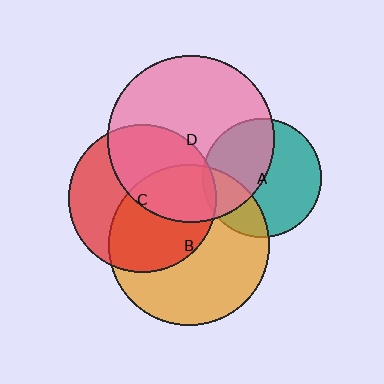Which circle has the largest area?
Circle D (pink).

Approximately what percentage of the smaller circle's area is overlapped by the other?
Approximately 50%.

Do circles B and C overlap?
Yes.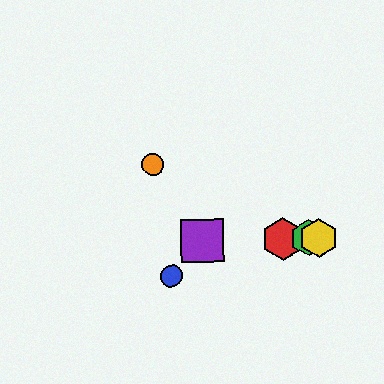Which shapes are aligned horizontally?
The red hexagon, the green hexagon, the yellow hexagon, the purple square are aligned horizontally.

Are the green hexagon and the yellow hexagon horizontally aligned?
Yes, both are at y≈238.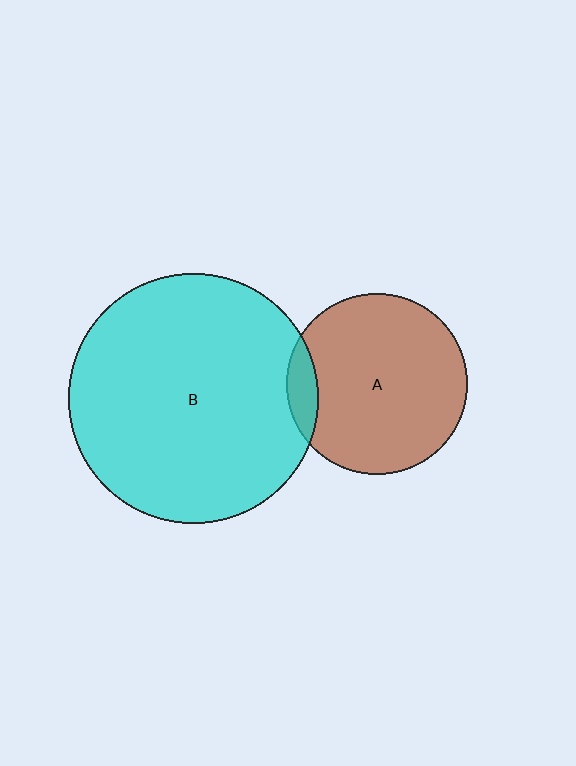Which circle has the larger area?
Circle B (cyan).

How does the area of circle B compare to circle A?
Approximately 1.9 times.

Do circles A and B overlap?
Yes.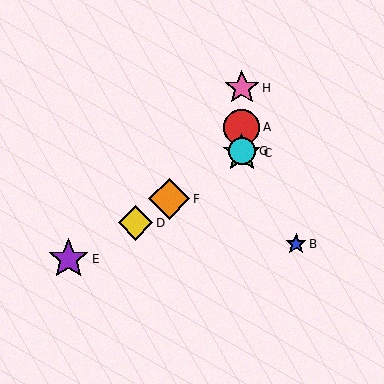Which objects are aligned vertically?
Objects A, C, G, H are aligned vertically.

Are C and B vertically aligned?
No, C is at x≈242 and B is at x≈296.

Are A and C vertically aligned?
Yes, both are at x≈242.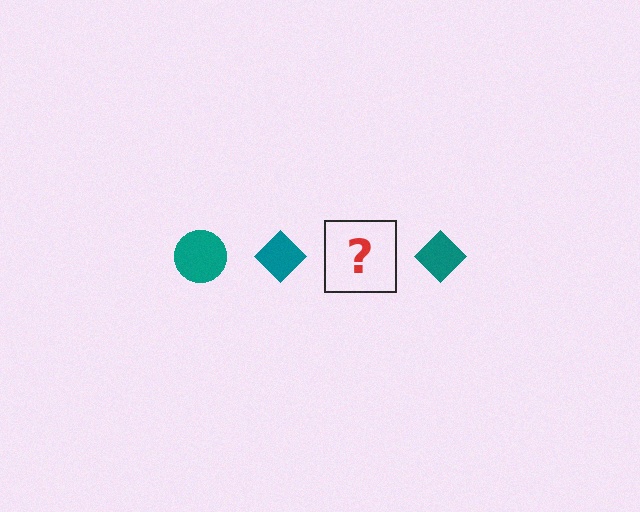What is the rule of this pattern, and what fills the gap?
The rule is that the pattern cycles through circle, diamond shapes in teal. The gap should be filled with a teal circle.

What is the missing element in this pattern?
The missing element is a teal circle.